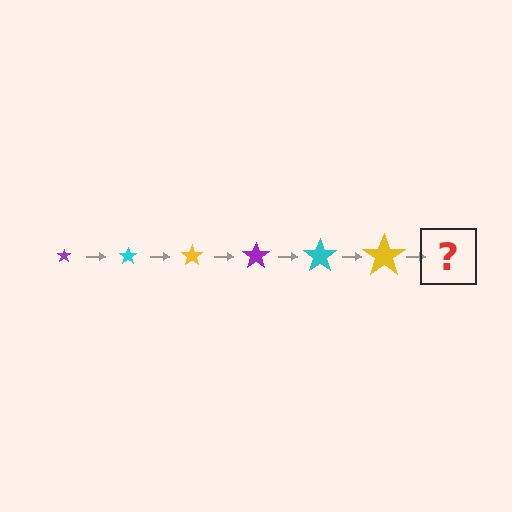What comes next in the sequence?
The next element should be a purple star, larger than the previous one.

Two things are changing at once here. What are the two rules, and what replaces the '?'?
The two rules are that the star grows larger each step and the color cycles through purple, cyan, and yellow. The '?' should be a purple star, larger than the previous one.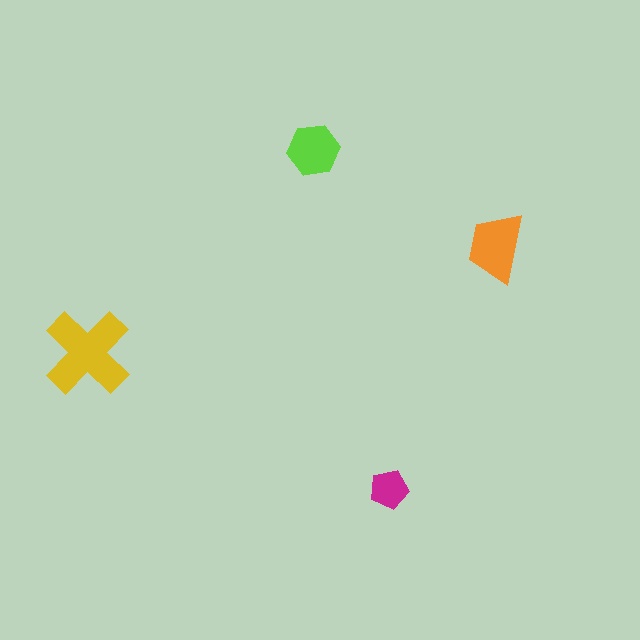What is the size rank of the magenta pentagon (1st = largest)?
4th.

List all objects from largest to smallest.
The yellow cross, the orange trapezoid, the lime hexagon, the magenta pentagon.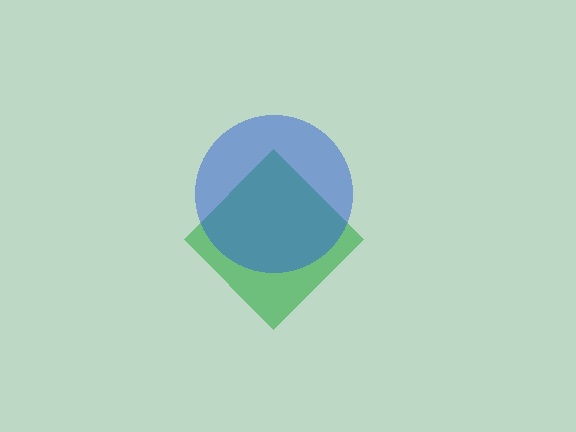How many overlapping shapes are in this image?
There are 2 overlapping shapes in the image.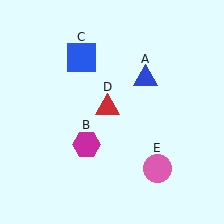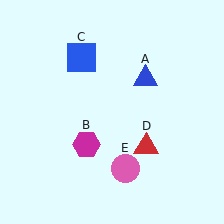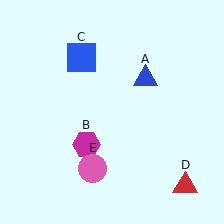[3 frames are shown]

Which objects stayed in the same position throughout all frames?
Blue triangle (object A) and magenta hexagon (object B) and blue square (object C) remained stationary.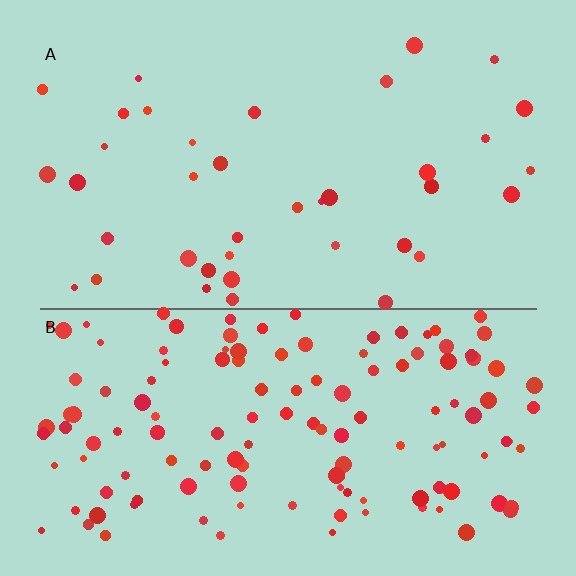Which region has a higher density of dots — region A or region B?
B (the bottom).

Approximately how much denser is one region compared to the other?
Approximately 3.6× — region B over region A.